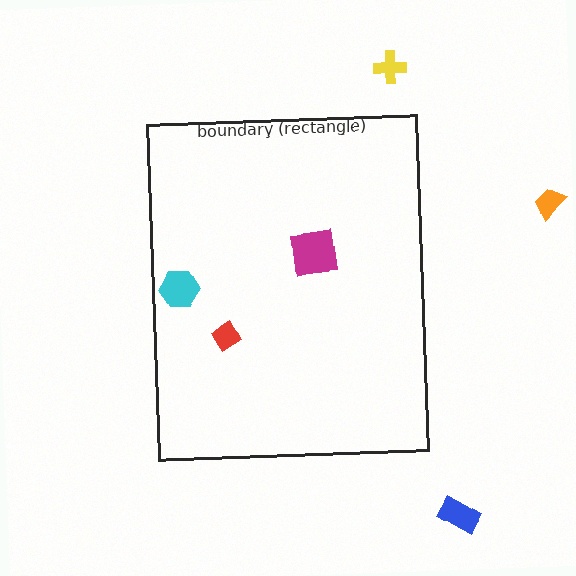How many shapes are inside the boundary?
3 inside, 3 outside.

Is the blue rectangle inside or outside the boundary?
Outside.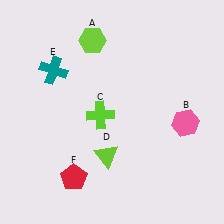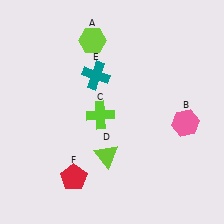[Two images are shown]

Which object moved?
The teal cross (E) moved right.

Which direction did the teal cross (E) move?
The teal cross (E) moved right.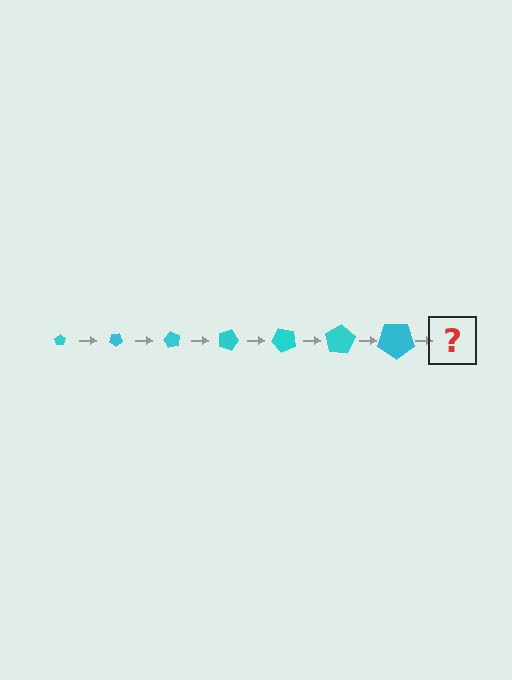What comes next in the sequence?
The next element should be a pentagon, larger than the previous one and rotated 210 degrees from the start.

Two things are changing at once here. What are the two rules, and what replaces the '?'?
The two rules are that the pentagon grows larger each step and it rotates 30 degrees each step. The '?' should be a pentagon, larger than the previous one and rotated 210 degrees from the start.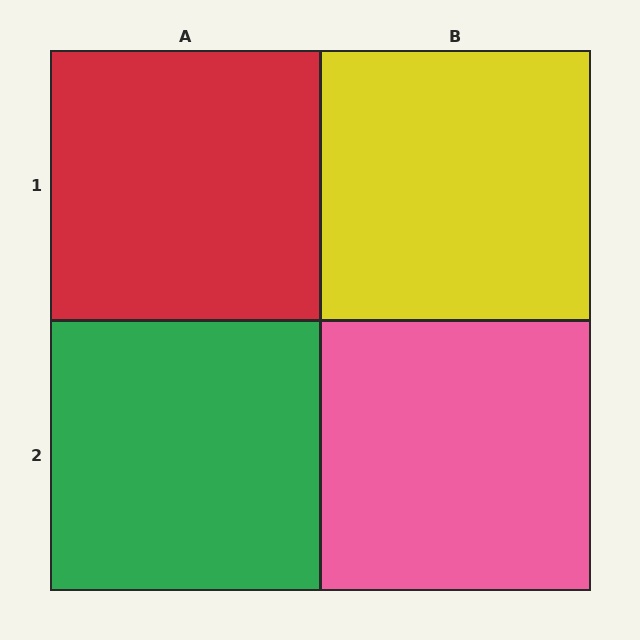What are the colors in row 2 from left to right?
Green, pink.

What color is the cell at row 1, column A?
Red.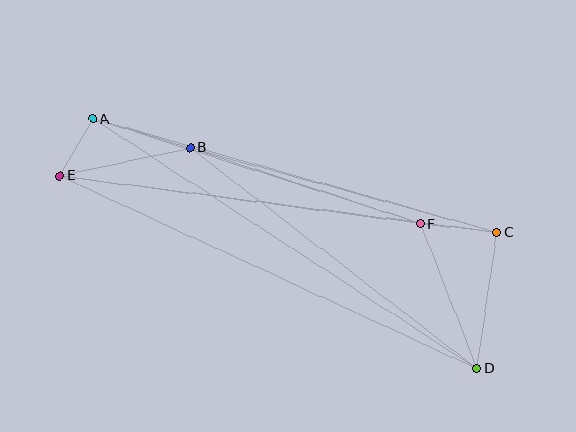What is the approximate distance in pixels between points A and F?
The distance between A and F is approximately 344 pixels.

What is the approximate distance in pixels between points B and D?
The distance between B and D is approximately 362 pixels.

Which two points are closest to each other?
Points A and E are closest to each other.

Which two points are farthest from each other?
Points D and E are farthest from each other.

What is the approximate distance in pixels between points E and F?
The distance between E and F is approximately 363 pixels.